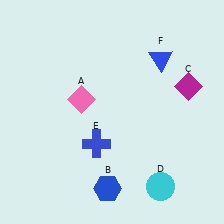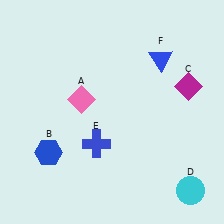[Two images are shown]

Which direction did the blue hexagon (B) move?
The blue hexagon (B) moved left.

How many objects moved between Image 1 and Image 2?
2 objects moved between the two images.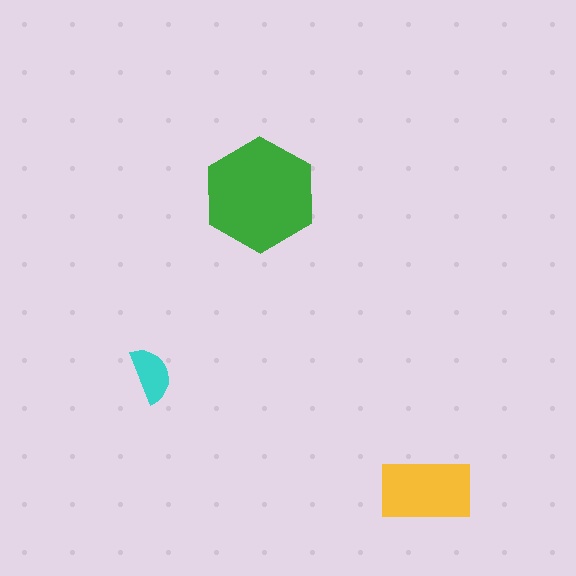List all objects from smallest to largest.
The cyan semicircle, the yellow rectangle, the green hexagon.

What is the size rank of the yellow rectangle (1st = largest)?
2nd.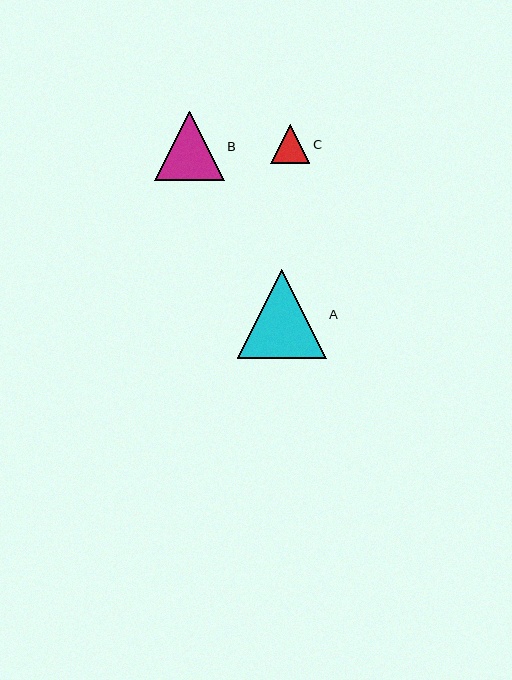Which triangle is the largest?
Triangle A is the largest with a size of approximately 89 pixels.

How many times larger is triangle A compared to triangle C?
Triangle A is approximately 2.3 times the size of triangle C.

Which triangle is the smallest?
Triangle C is the smallest with a size of approximately 39 pixels.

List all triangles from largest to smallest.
From largest to smallest: A, B, C.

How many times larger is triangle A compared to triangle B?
Triangle A is approximately 1.3 times the size of triangle B.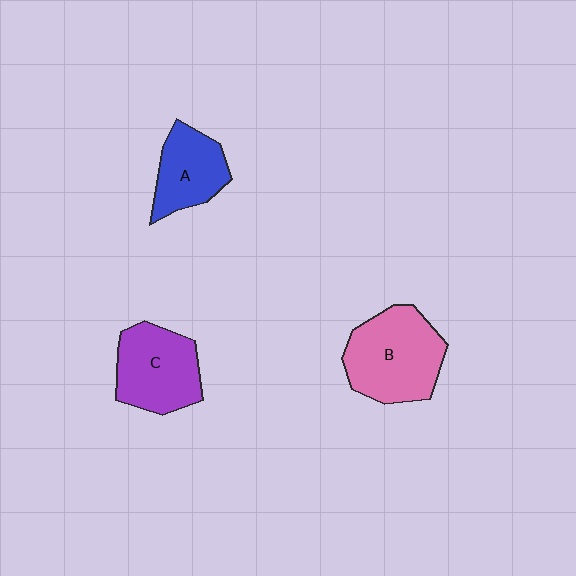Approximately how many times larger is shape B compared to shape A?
Approximately 1.5 times.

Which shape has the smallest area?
Shape A (blue).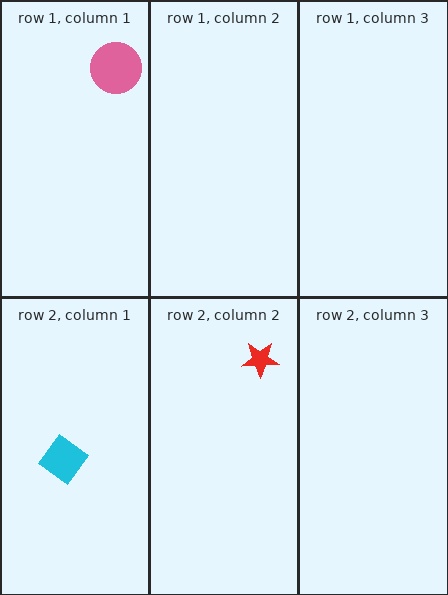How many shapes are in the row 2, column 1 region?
1.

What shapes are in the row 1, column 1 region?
The pink circle.